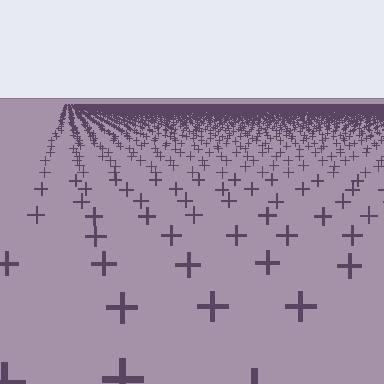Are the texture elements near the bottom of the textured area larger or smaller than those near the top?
Larger. Near the bottom, elements are closer to the viewer and appear at a bigger on-screen size.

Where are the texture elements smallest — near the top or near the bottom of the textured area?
Near the top.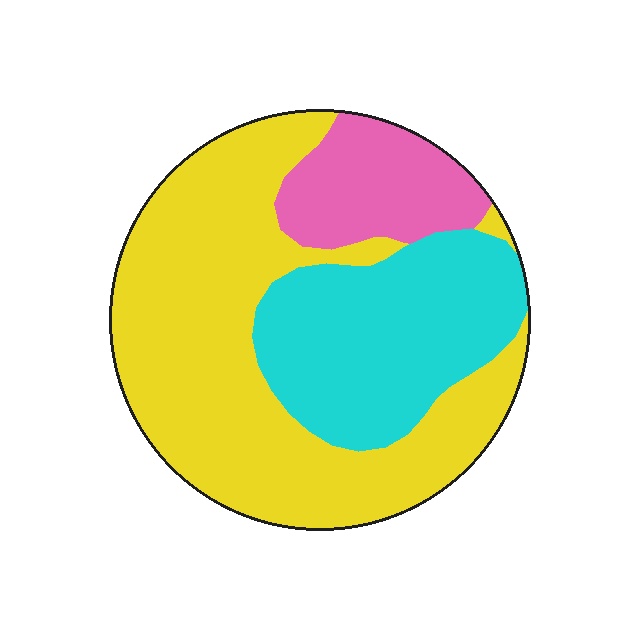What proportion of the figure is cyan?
Cyan takes up about one third (1/3) of the figure.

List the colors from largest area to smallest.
From largest to smallest: yellow, cyan, pink.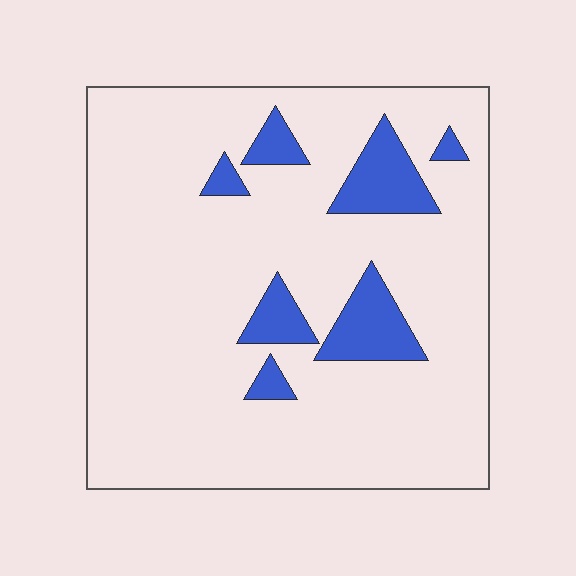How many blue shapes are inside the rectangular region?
7.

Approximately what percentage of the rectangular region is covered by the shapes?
Approximately 10%.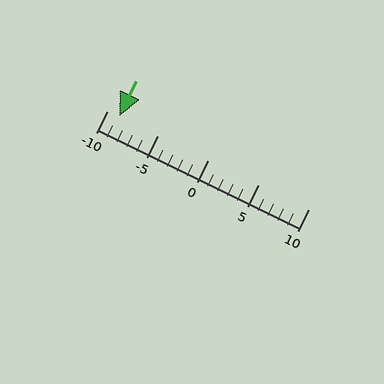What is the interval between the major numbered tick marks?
The major tick marks are spaced 5 units apart.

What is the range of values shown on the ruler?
The ruler shows values from -10 to 10.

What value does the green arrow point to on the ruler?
The green arrow points to approximately -9.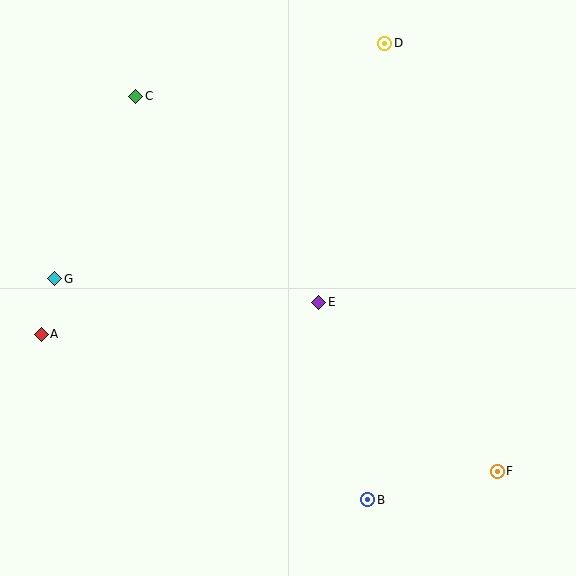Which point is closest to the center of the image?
Point E at (319, 302) is closest to the center.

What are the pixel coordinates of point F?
Point F is at (497, 471).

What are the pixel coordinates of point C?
Point C is at (136, 96).